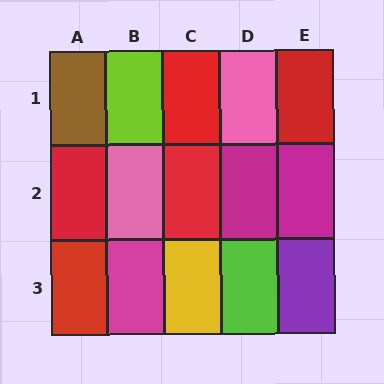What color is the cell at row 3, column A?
Red.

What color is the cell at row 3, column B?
Magenta.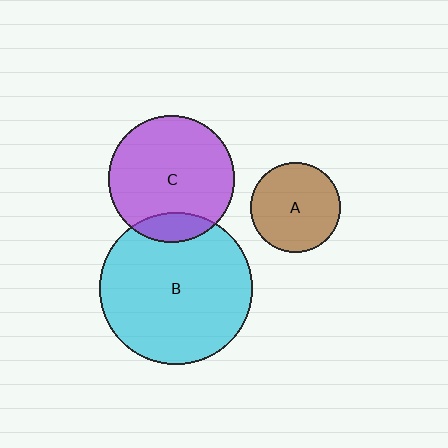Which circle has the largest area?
Circle B (cyan).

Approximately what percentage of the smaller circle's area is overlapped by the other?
Approximately 15%.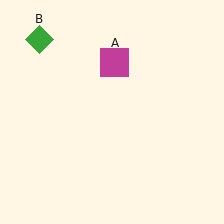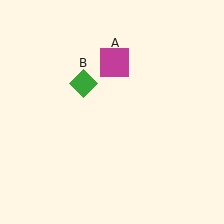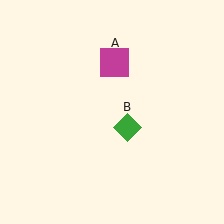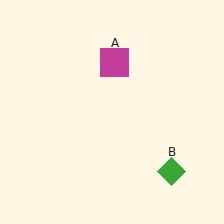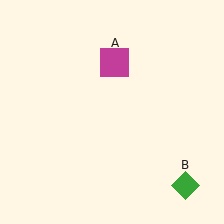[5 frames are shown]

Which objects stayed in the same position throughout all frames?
Magenta square (object A) remained stationary.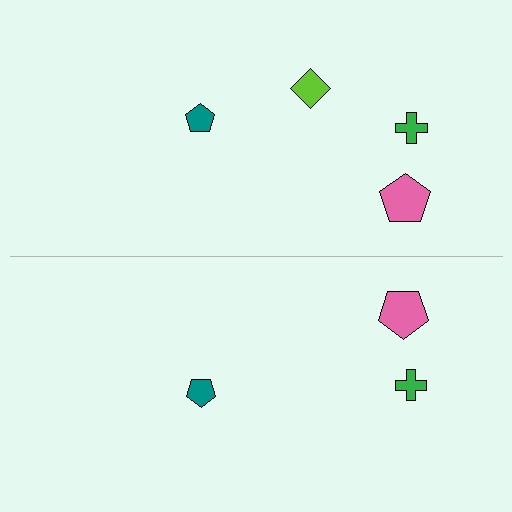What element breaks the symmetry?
A lime diamond is missing from the bottom side.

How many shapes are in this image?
There are 7 shapes in this image.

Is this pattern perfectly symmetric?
No, the pattern is not perfectly symmetric. A lime diamond is missing from the bottom side.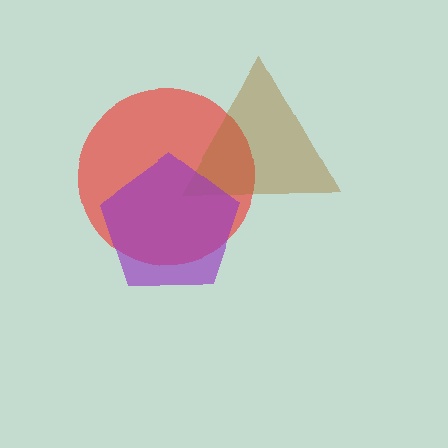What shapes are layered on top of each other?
The layered shapes are: a red circle, a brown triangle, a purple pentagon.